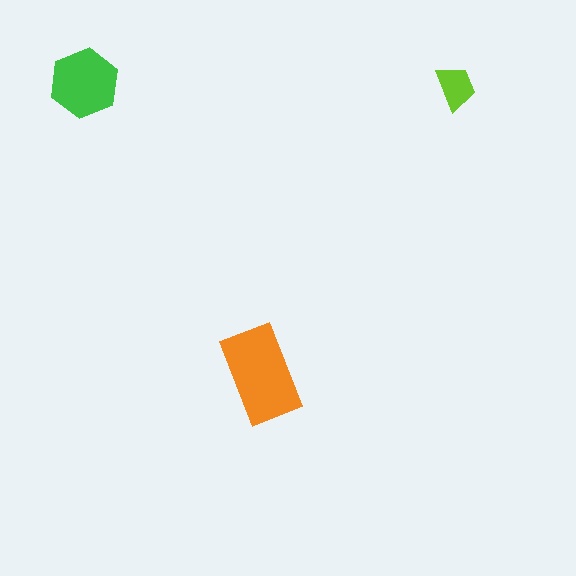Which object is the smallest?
The lime trapezoid.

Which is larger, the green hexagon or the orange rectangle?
The orange rectangle.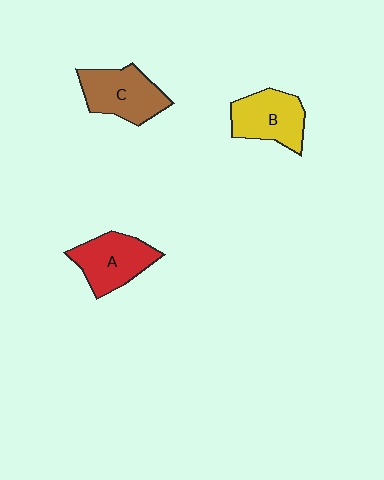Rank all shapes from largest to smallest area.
From largest to smallest: C (brown), A (red), B (yellow).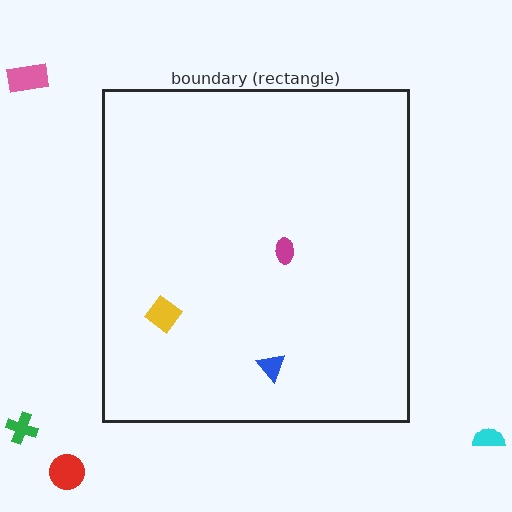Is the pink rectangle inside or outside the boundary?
Outside.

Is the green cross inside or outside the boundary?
Outside.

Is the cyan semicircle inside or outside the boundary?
Outside.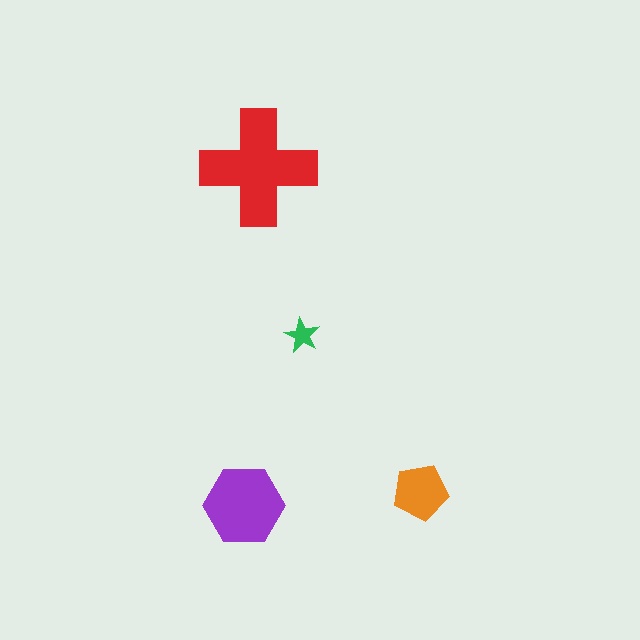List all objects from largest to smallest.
The red cross, the purple hexagon, the orange pentagon, the green star.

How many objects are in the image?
There are 4 objects in the image.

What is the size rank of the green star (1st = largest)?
4th.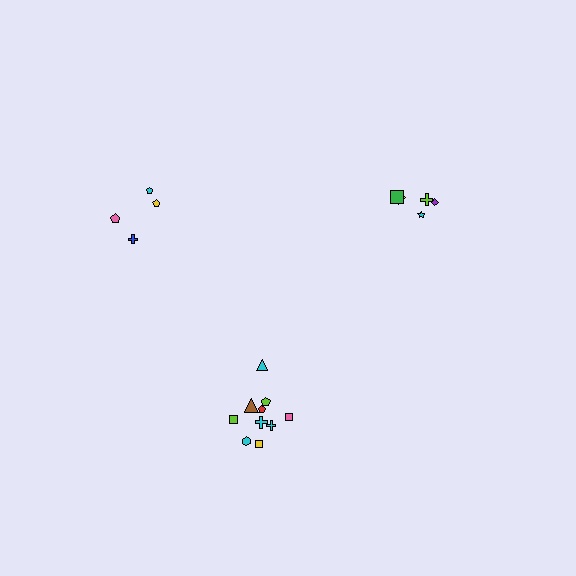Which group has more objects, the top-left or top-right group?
The top-right group.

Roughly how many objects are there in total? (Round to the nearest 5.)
Roughly 20 objects in total.